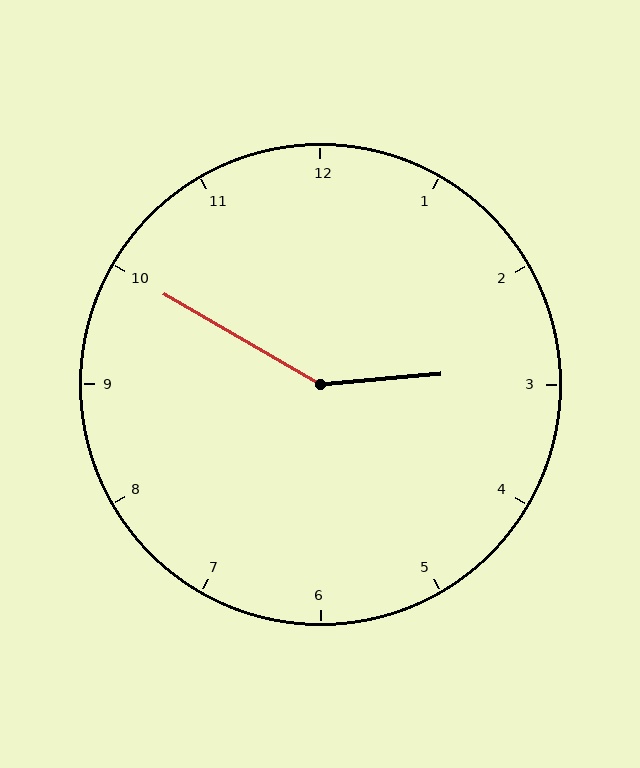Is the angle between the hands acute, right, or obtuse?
It is obtuse.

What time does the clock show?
2:50.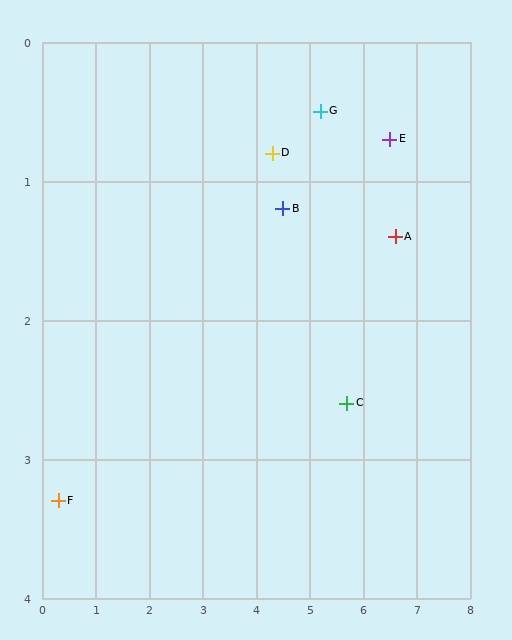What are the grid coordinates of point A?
Point A is at approximately (6.6, 1.4).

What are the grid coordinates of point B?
Point B is at approximately (4.5, 1.2).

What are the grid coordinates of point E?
Point E is at approximately (6.5, 0.7).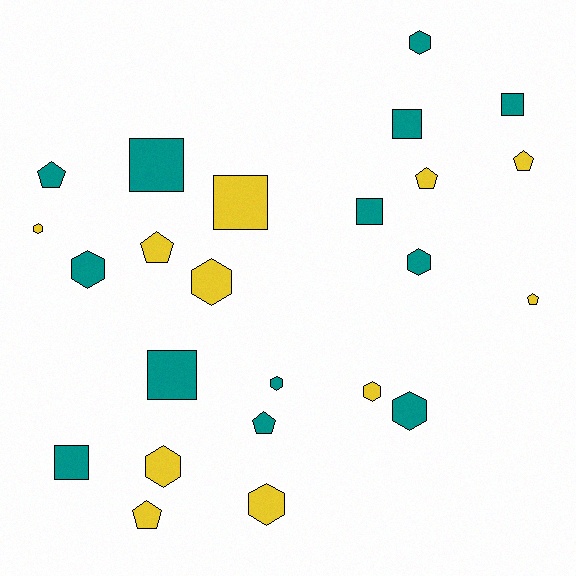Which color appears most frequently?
Teal, with 13 objects.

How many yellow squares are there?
There is 1 yellow square.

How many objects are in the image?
There are 24 objects.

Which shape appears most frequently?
Hexagon, with 10 objects.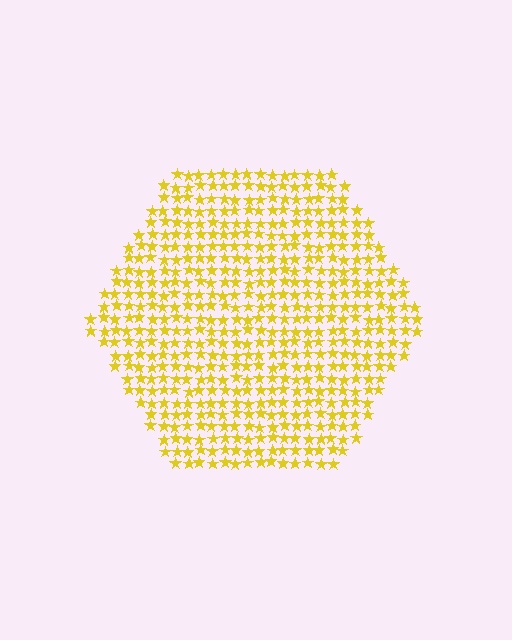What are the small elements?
The small elements are stars.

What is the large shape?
The large shape is a hexagon.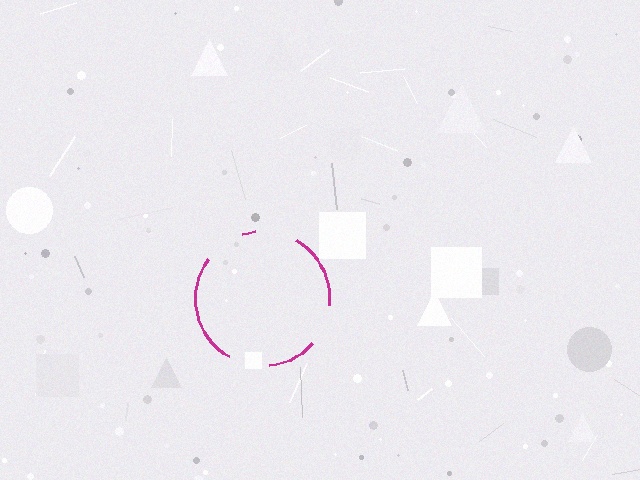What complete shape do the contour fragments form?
The contour fragments form a circle.